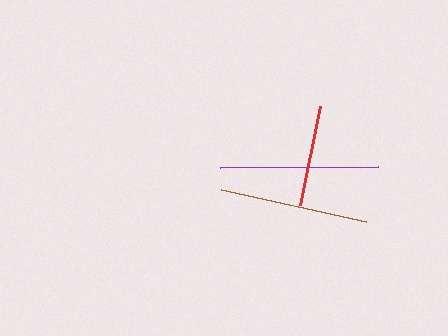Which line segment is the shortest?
The red line is the shortest at approximately 101 pixels.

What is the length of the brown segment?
The brown segment is approximately 148 pixels long.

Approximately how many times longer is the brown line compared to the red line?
The brown line is approximately 1.5 times the length of the red line.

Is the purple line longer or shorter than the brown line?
The purple line is longer than the brown line.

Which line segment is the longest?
The purple line is the longest at approximately 158 pixels.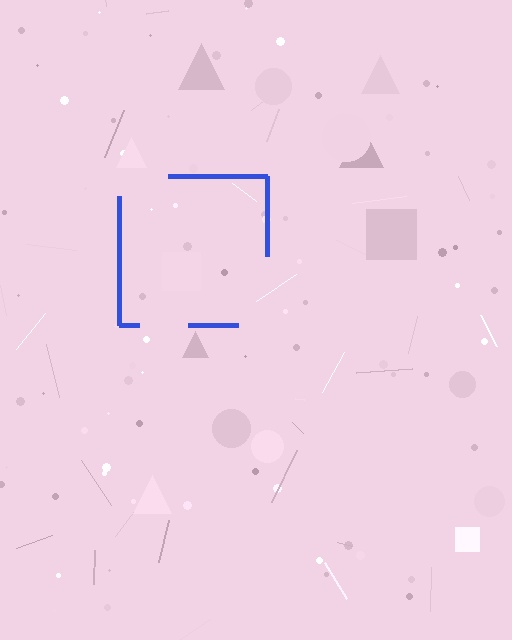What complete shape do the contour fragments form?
The contour fragments form a square.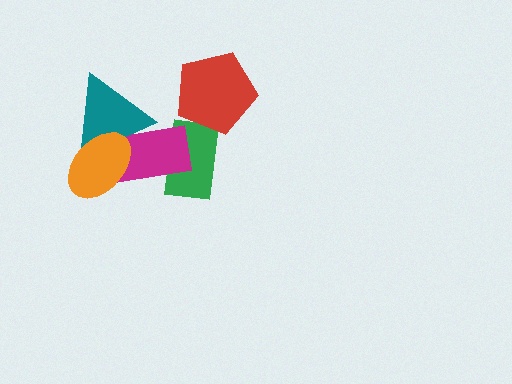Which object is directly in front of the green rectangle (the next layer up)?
The magenta rectangle is directly in front of the green rectangle.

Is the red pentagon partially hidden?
No, no other shape covers it.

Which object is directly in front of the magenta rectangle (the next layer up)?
The teal triangle is directly in front of the magenta rectangle.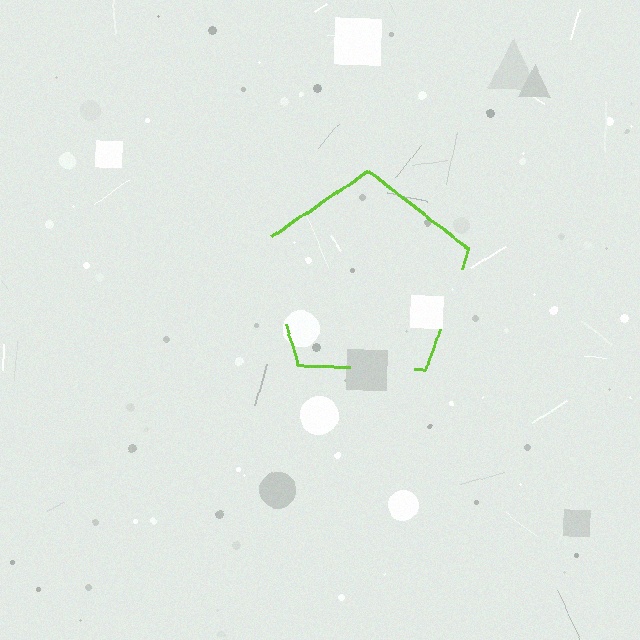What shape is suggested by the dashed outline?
The dashed outline suggests a pentagon.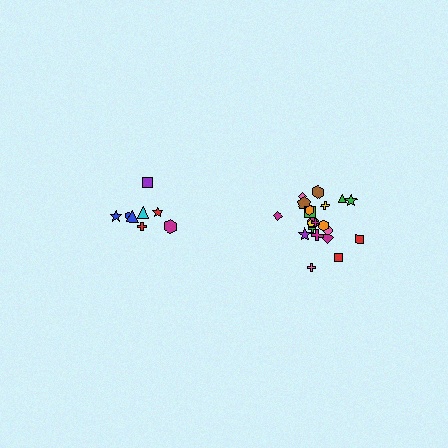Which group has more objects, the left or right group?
The right group.